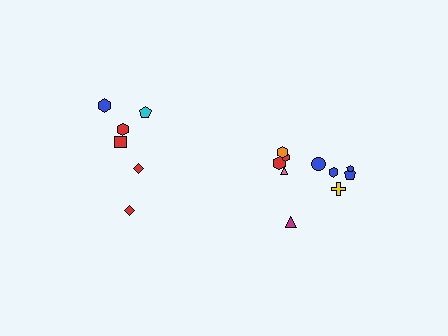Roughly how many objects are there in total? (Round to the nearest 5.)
Roughly 15 objects in total.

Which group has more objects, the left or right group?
The right group.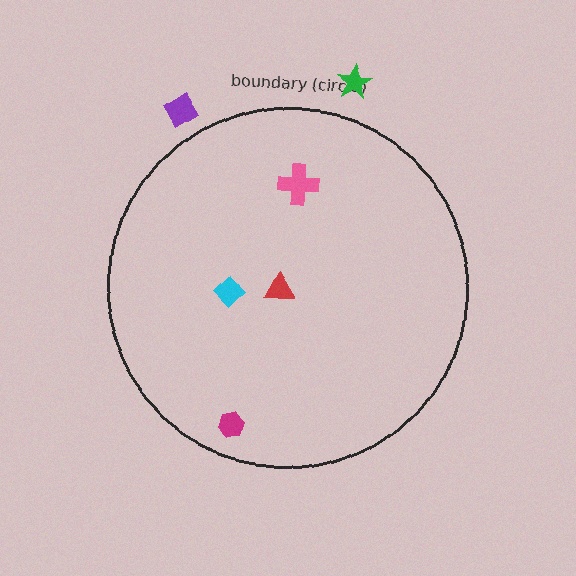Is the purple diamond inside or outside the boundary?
Outside.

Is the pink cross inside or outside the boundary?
Inside.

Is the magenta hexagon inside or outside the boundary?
Inside.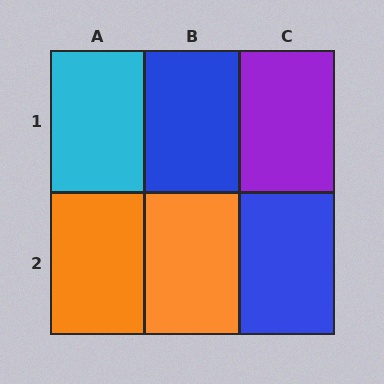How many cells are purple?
1 cell is purple.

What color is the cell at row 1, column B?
Blue.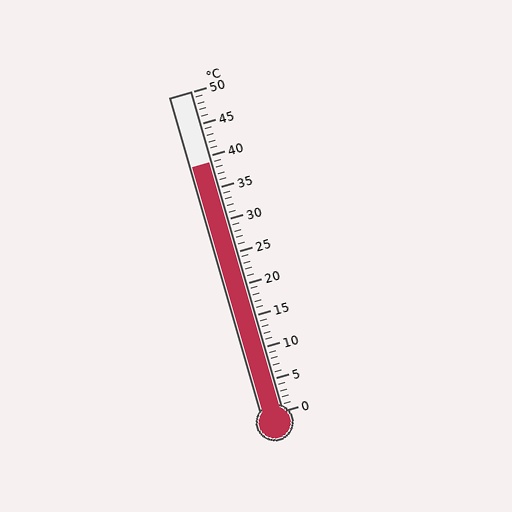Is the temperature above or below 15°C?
The temperature is above 15°C.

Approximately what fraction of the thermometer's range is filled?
The thermometer is filled to approximately 80% of its range.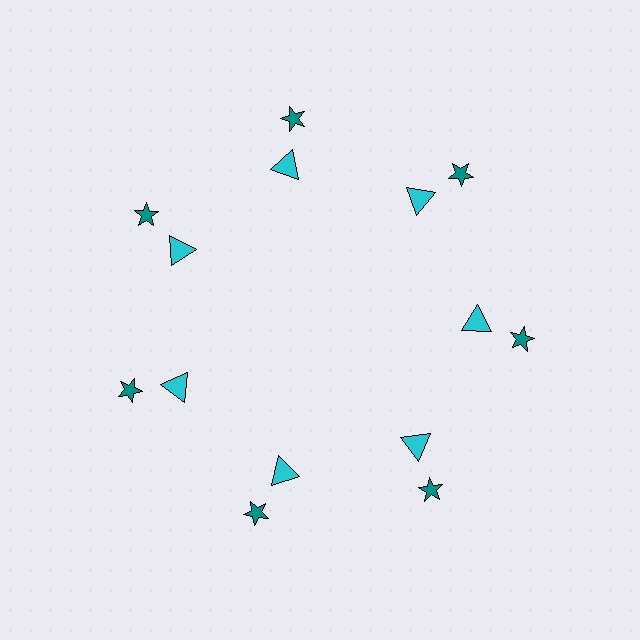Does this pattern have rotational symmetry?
Yes, this pattern has 7-fold rotational symmetry. It looks the same after rotating 51 degrees around the center.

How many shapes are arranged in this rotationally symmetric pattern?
There are 14 shapes, arranged in 7 groups of 2.